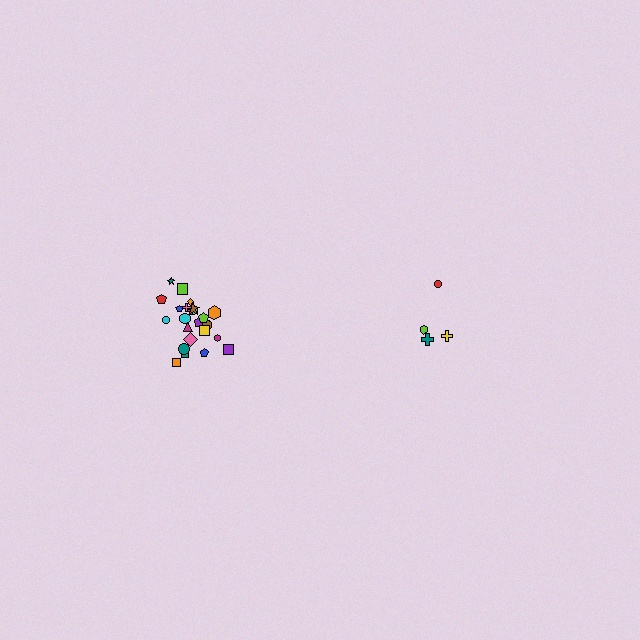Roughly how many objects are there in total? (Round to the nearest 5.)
Roughly 30 objects in total.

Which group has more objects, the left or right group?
The left group.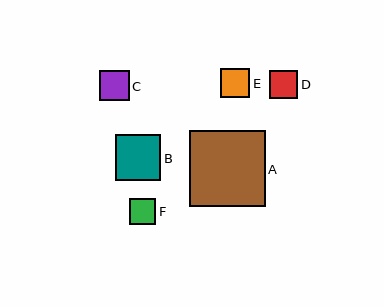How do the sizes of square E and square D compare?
Square E and square D are approximately the same size.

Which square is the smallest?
Square F is the smallest with a size of approximately 26 pixels.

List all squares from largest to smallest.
From largest to smallest: A, B, C, E, D, F.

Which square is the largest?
Square A is the largest with a size of approximately 75 pixels.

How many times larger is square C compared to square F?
Square C is approximately 1.1 times the size of square F.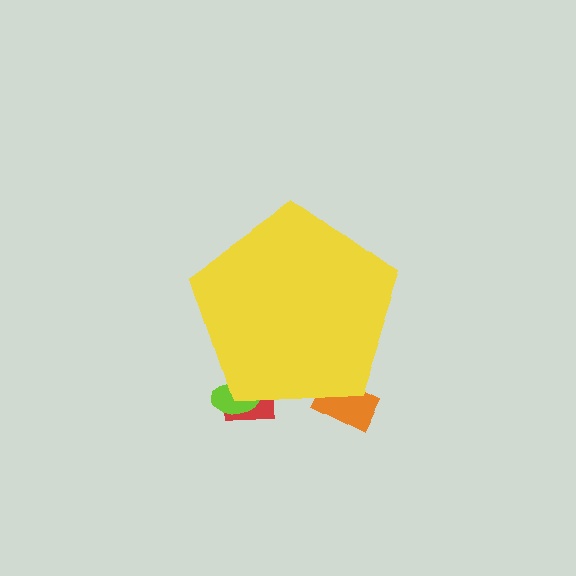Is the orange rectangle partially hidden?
Yes, the orange rectangle is partially hidden behind the yellow pentagon.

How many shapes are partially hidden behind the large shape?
3 shapes are partially hidden.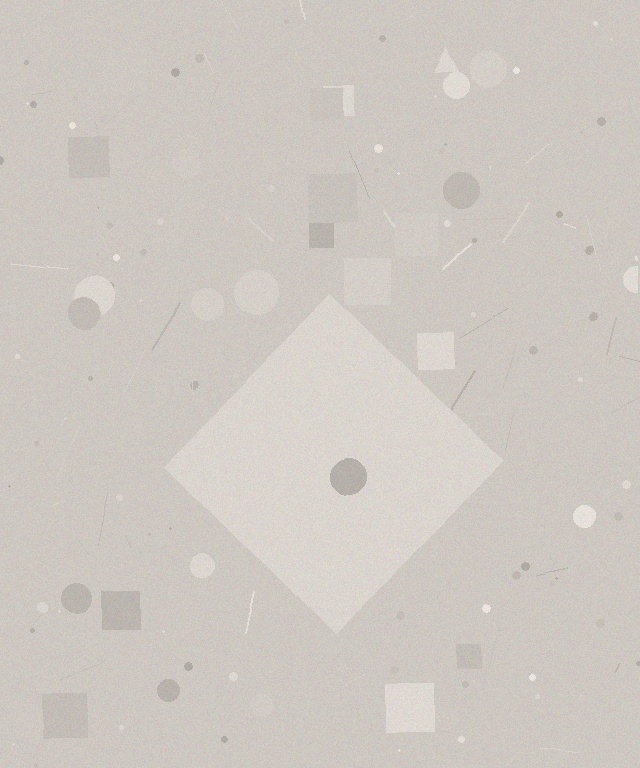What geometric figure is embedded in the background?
A diamond is embedded in the background.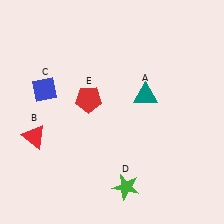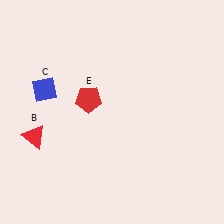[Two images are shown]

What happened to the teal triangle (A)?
The teal triangle (A) was removed in Image 2. It was in the top-right area of Image 1.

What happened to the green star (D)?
The green star (D) was removed in Image 2. It was in the bottom-right area of Image 1.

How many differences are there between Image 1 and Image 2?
There are 2 differences between the two images.